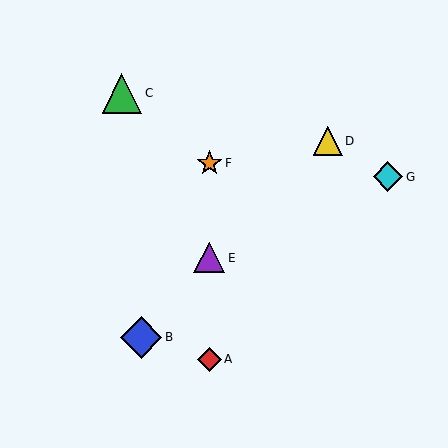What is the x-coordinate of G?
Object G is at x≈388.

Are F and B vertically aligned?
No, F is at x≈209 and B is at x≈141.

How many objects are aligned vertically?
3 objects (A, E, F) are aligned vertically.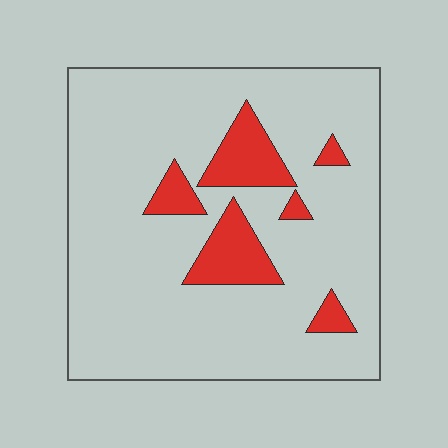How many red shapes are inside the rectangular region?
6.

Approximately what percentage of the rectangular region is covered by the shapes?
Approximately 15%.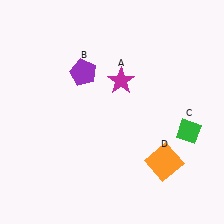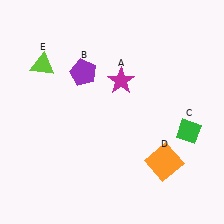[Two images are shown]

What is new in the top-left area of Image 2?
A lime triangle (E) was added in the top-left area of Image 2.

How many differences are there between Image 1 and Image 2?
There is 1 difference between the two images.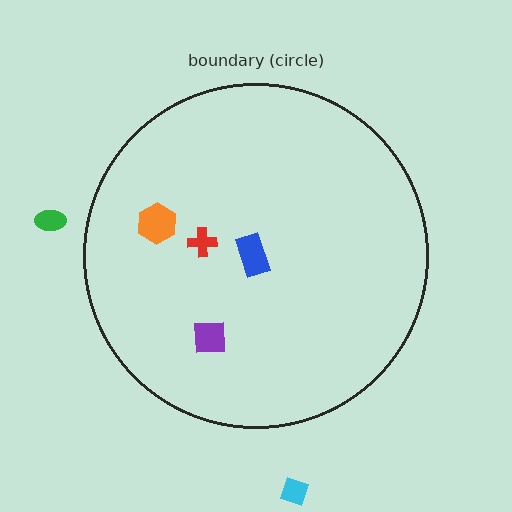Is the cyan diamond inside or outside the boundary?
Outside.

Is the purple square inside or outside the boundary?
Inside.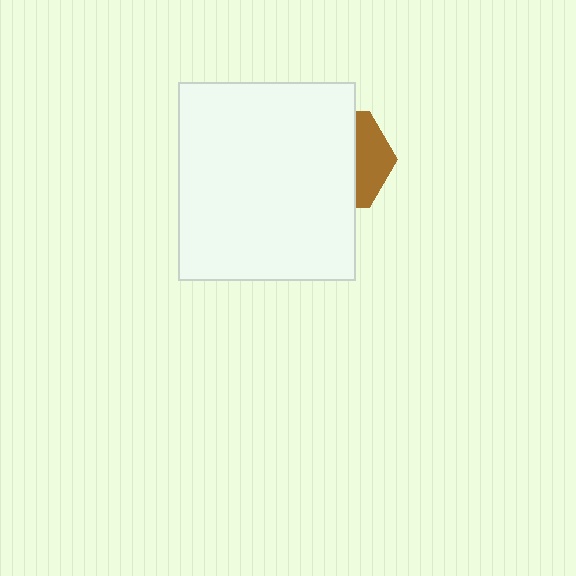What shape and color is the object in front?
The object in front is a white rectangle.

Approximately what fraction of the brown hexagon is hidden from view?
Roughly 66% of the brown hexagon is hidden behind the white rectangle.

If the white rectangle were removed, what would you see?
You would see the complete brown hexagon.